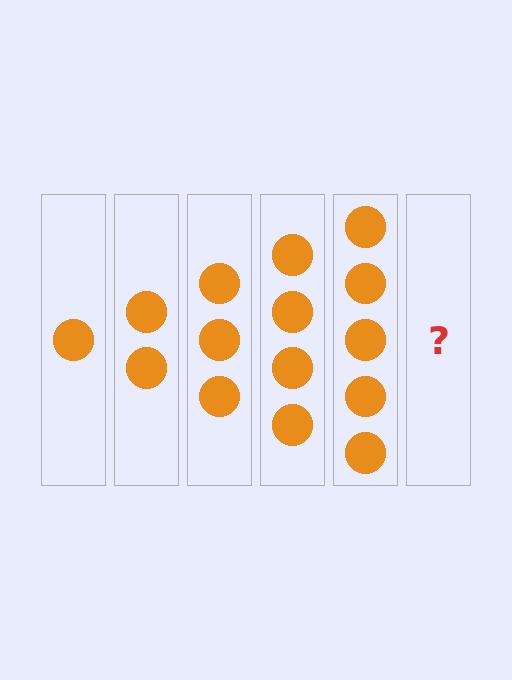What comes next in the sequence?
The next element should be 6 circles.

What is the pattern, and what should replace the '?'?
The pattern is that each step adds one more circle. The '?' should be 6 circles.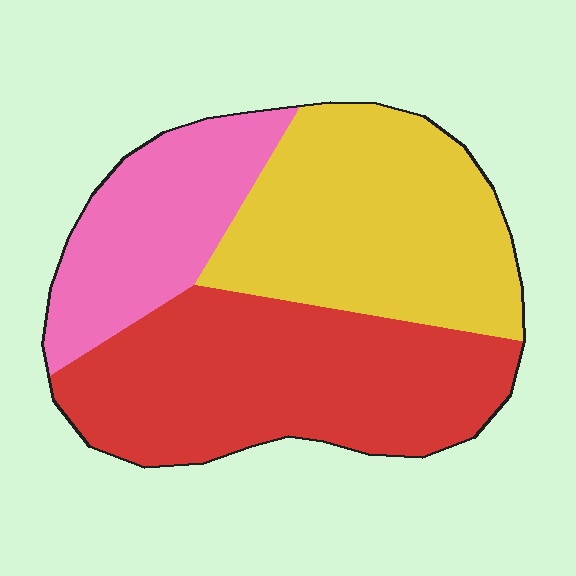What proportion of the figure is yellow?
Yellow takes up between a quarter and a half of the figure.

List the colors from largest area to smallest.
From largest to smallest: red, yellow, pink.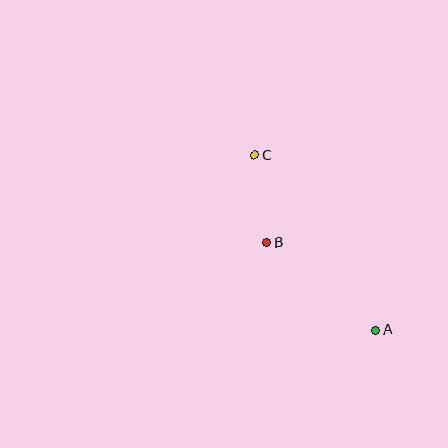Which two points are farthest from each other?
Points A and C are farthest from each other.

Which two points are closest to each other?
Points B and C are closest to each other.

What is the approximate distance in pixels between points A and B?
The distance between A and B is approximately 140 pixels.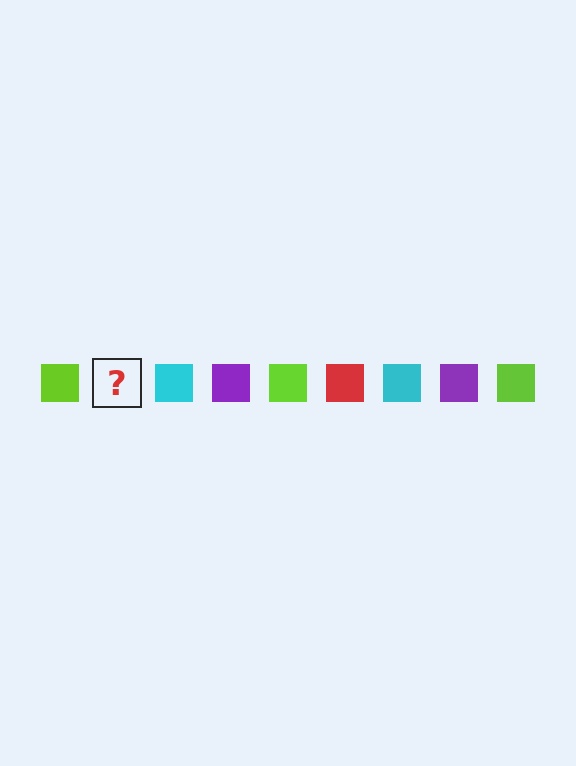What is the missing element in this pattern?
The missing element is a red square.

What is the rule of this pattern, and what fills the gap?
The rule is that the pattern cycles through lime, red, cyan, purple squares. The gap should be filled with a red square.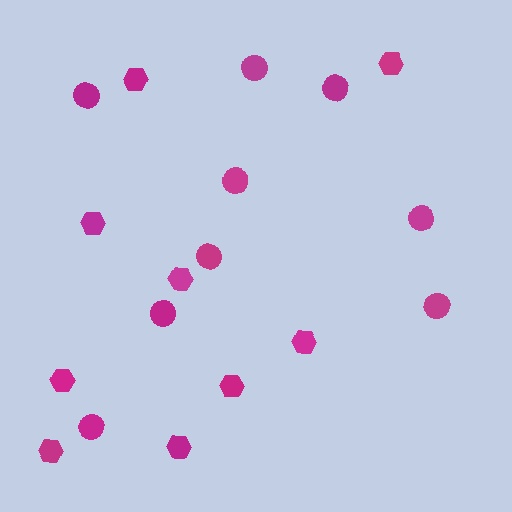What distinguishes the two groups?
There are 2 groups: one group of circles (9) and one group of hexagons (9).